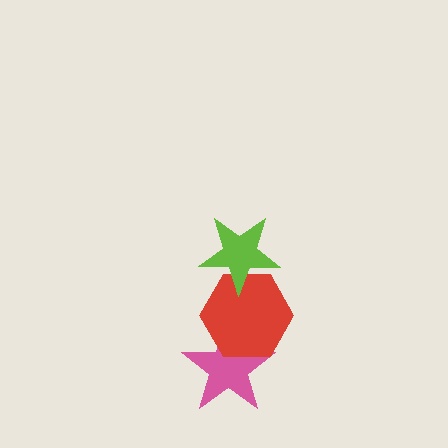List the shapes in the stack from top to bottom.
From top to bottom: the lime star, the red hexagon, the pink star.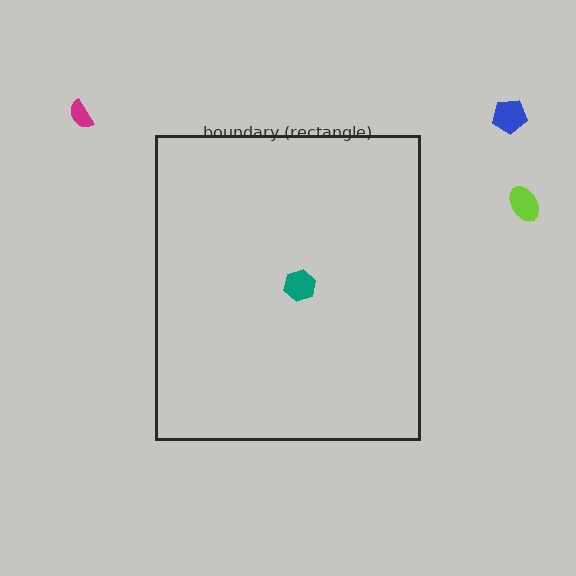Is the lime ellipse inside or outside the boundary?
Outside.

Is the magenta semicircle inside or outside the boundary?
Outside.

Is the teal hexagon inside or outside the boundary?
Inside.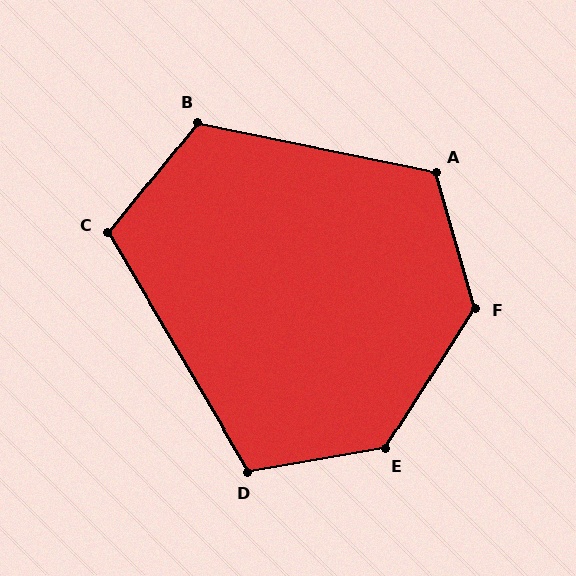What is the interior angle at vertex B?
Approximately 118 degrees (obtuse).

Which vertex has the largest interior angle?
E, at approximately 132 degrees.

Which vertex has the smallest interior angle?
C, at approximately 110 degrees.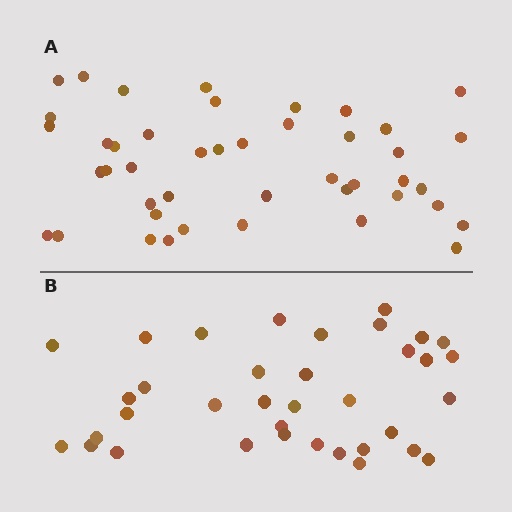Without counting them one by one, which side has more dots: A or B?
Region A (the top region) has more dots.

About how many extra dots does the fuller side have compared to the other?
Region A has roughly 8 or so more dots than region B.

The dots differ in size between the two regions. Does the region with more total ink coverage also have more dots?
No. Region B has more total ink coverage because its dots are larger, but region A actually contains more individual dots. Total area can be misleading — the number of items is what matters here.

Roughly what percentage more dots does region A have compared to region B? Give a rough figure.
About 20% more.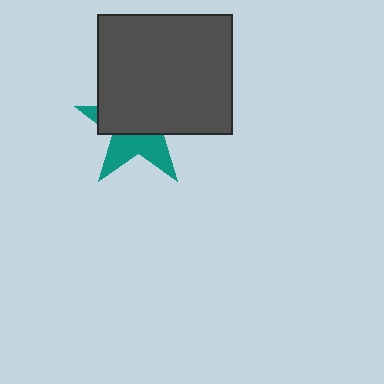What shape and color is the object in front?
The object in front is a dark gray rectangle.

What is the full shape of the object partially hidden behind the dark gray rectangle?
The partially hidden object is a teal star.